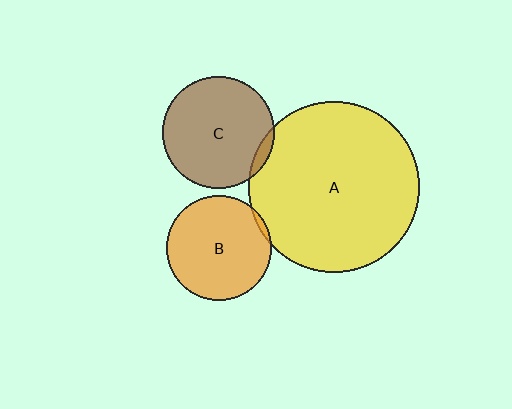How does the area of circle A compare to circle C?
Approximately 2.3 times.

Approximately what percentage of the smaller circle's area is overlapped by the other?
Approximately 5%.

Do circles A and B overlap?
Yes.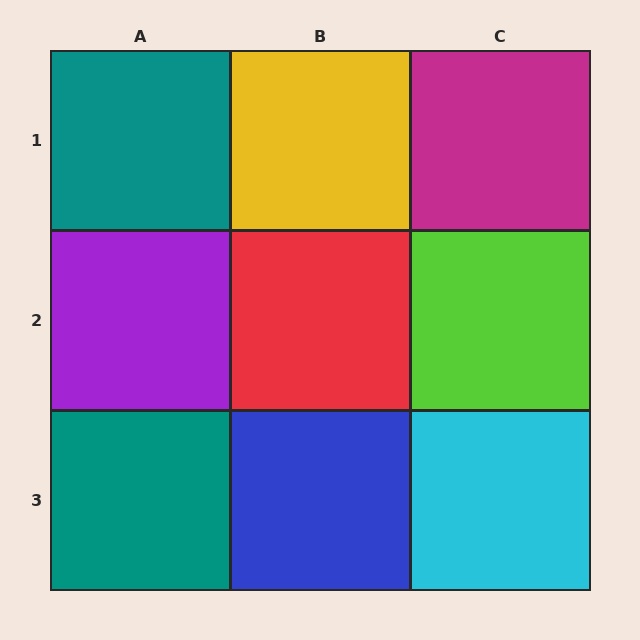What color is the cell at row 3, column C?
Cyan.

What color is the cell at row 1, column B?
Yellow.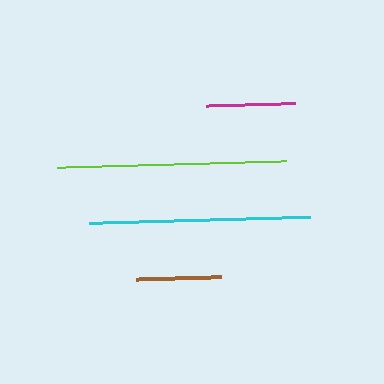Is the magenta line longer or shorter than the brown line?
The magenta line is longer than the brown line.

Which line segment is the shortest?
The brown line is the shortest at approximately 85 pixels.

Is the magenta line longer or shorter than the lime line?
The lime line is longer than the magenta line.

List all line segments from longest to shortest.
From longest to shortest: lime, cyan, magenta, brown.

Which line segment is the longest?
The lime line is the longest at approximately 229 pixels.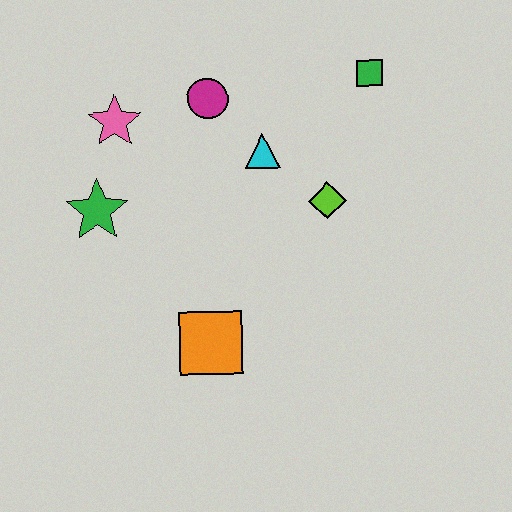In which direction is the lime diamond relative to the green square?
The lime diamond is below the green square.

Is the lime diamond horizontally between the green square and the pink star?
Yes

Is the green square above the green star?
Yes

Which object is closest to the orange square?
The green star is closest to the orange square.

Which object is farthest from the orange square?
The green square is farthest from the orange square.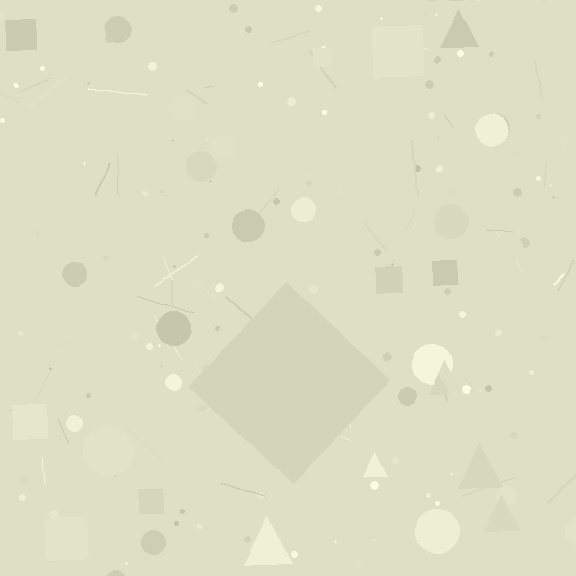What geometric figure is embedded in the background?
A diamond is embedded in the background.